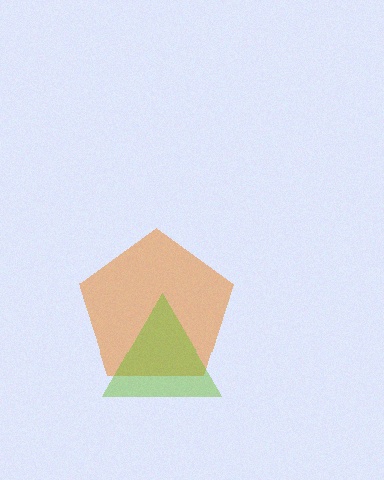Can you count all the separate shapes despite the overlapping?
Yes, there are 2 separate shapes.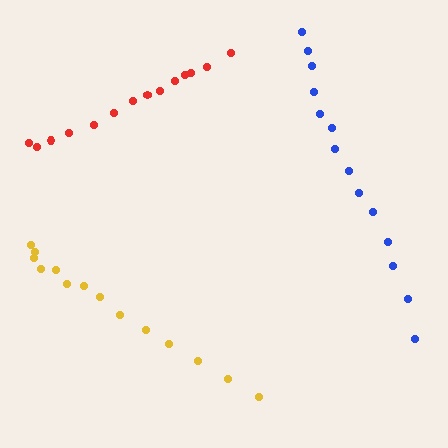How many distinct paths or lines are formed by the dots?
There are 3 distinct paths.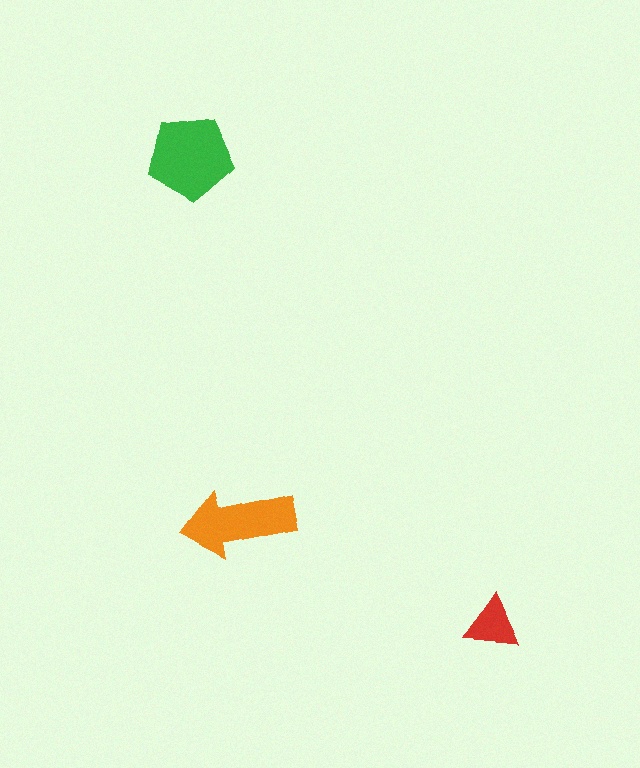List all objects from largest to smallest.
The green pentagon, the orange arrow, the red triangle.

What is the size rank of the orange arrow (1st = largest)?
2nd.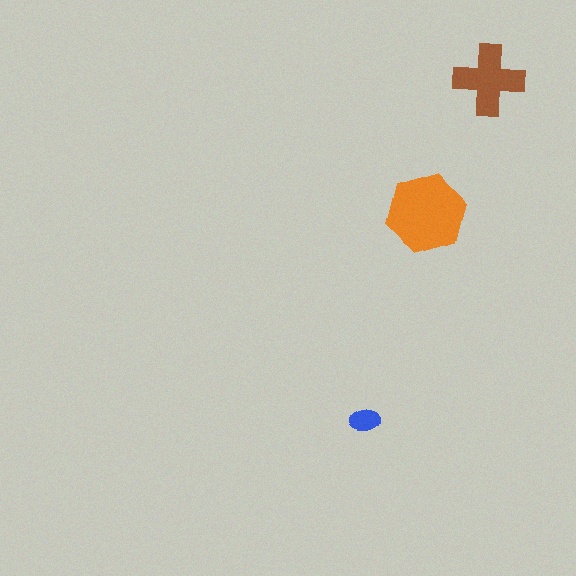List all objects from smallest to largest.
The blue ellipse, the brown cross, the orange hexagon.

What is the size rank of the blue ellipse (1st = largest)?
3rd.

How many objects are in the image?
There are 3 objects in the image.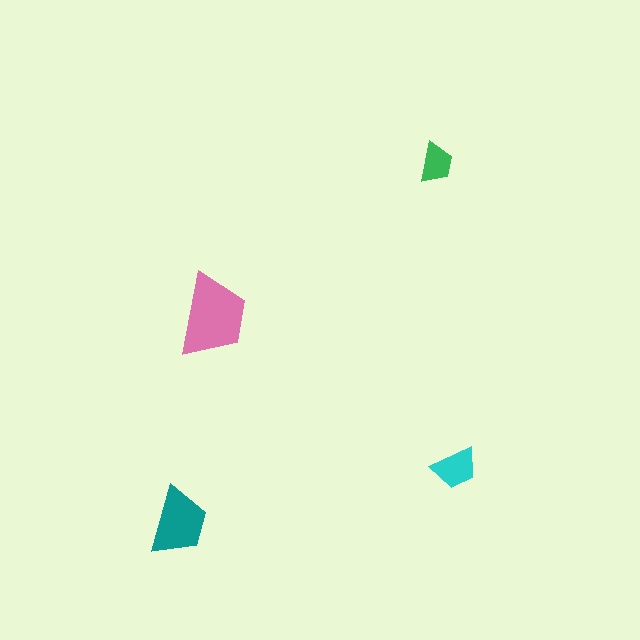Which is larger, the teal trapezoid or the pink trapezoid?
The pink one.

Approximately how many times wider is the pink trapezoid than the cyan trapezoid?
About 2 times wider.